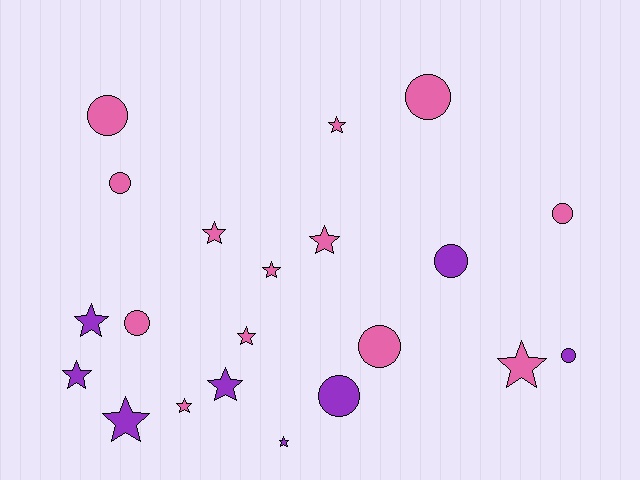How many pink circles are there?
There are 6 pink circles.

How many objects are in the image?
There are 21 objects.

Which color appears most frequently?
Pink, with 13 objects.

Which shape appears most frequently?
Star, with 12 objects.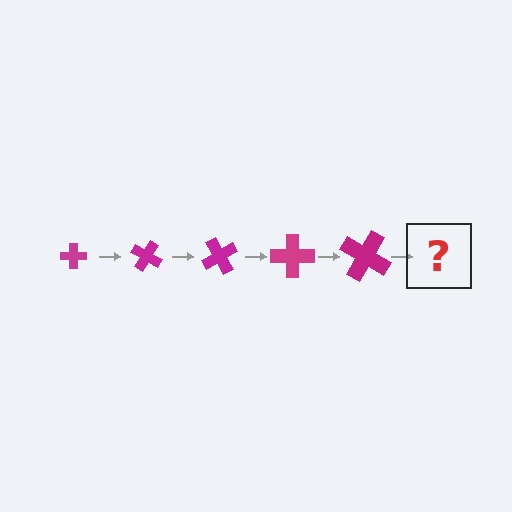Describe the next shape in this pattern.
It should be a cross, larger than the previous one and rotated 150 degrees from the start.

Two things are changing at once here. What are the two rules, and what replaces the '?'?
The two rules are that the cross grows larger each step and it rotates 30 degrees each step. The '?' should be a cross, larger than the previous one and rotated 150 degrees from the start.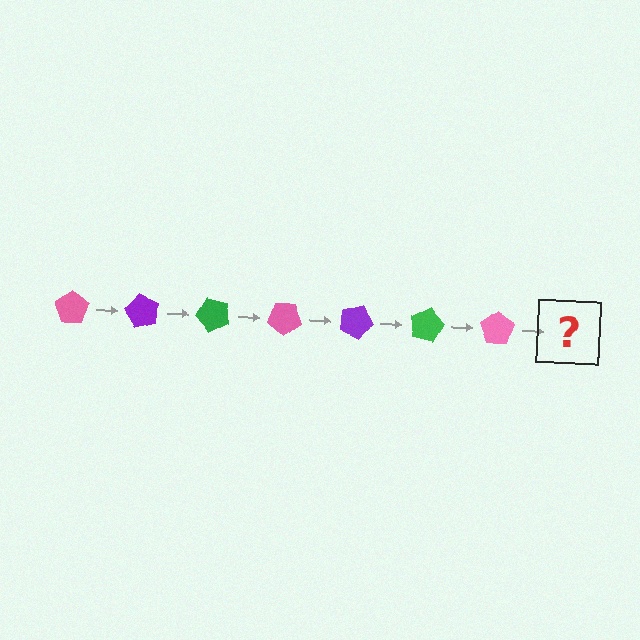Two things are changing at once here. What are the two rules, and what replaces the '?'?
The two rules are that it rotates 60 degrees each step and the color cycles through pink, purple, and green. The '?' should be a purple pentagon, rotated 420 degrees from the start.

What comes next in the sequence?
The next element should be a purple pentagon, rotated 420 degrees from the start.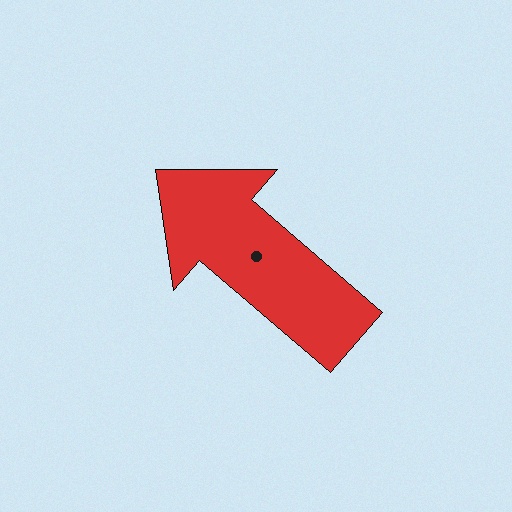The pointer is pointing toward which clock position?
Roughly 10 o'clock.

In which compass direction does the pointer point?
Northwest.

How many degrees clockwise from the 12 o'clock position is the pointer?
Approximately 311 degrees.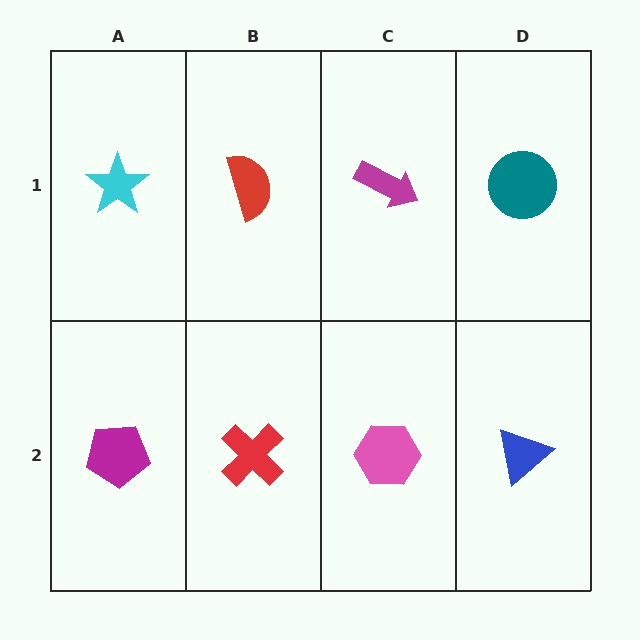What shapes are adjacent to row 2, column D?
A teal circle (row 1, column D), a pink hexagon (row 2, column C).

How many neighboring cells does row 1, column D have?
2.